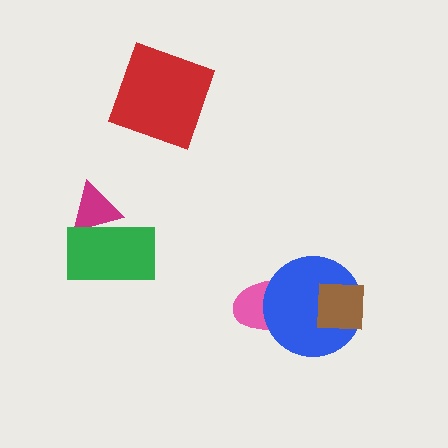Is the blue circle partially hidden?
Yes, it is partially covered by another shape.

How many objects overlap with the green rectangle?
1 object overlaps with the green rectangle.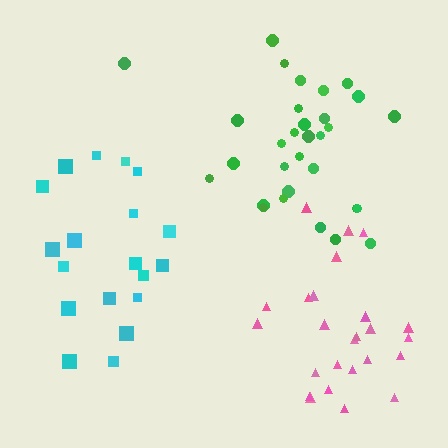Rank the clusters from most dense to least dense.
cyan, green, pink.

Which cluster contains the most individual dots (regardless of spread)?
Green (31).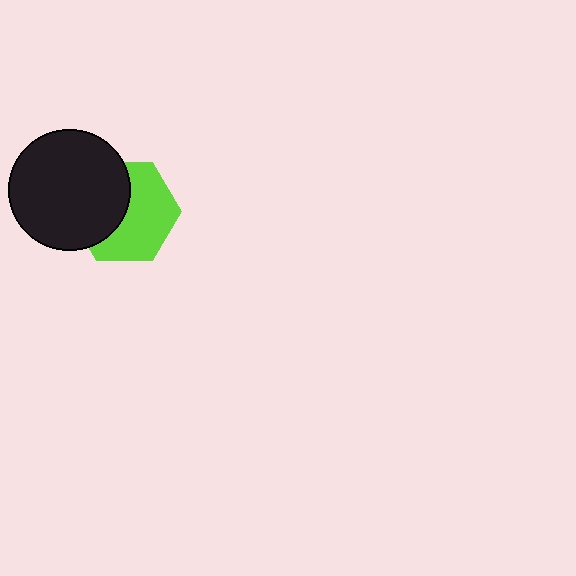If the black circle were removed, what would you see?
You would see the complete lime hexagon.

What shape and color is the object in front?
The object in front is a black circle.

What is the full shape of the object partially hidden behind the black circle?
The partially hidden object is a lime hexagon.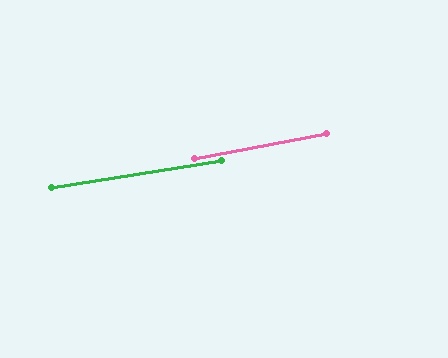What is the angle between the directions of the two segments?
Approximately 2 degrees.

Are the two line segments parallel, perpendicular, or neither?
Parallel — their directions differ by only 1.6°.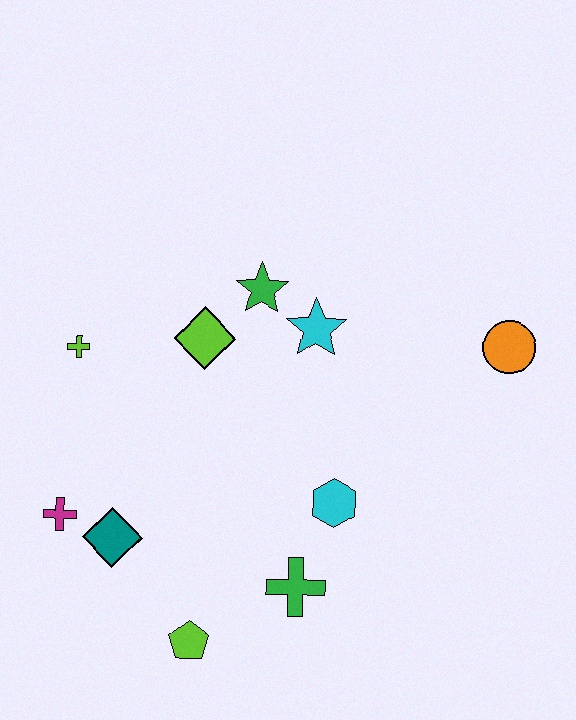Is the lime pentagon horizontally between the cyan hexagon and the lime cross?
Yes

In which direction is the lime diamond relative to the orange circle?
The lime diamond is to the left of the orange circle.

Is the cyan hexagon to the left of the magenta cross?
No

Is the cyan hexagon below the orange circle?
Yes